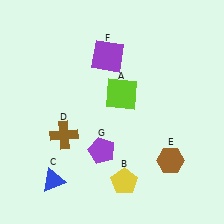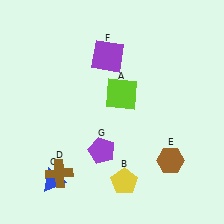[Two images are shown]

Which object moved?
The brown cross (D) moved down.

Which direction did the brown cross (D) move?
The brown cross (D) moved down.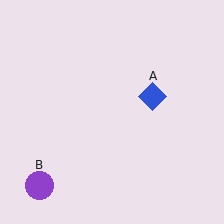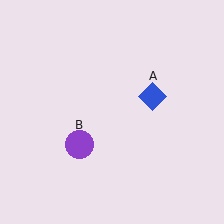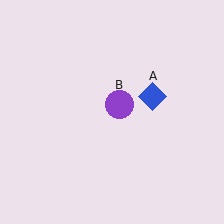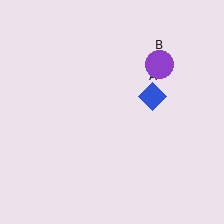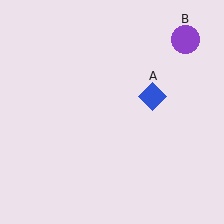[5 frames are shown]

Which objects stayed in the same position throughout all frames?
Blue diamond (object A) remained stationary.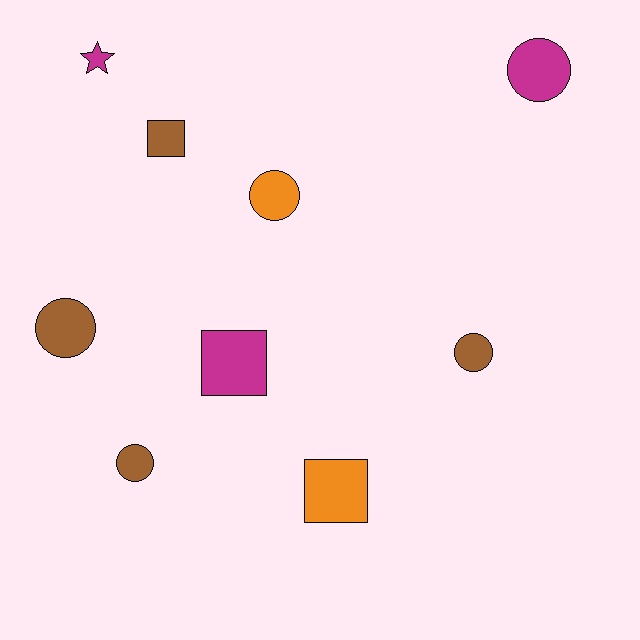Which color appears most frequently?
Brown, with 4 objects.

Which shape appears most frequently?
Circle, with 5 objects.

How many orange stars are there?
There are no orange stars.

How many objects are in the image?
There are 9 objects.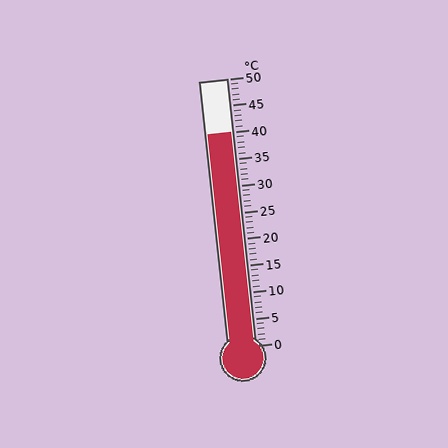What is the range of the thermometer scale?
The thermometer scale ranges from 0°C to 50°C.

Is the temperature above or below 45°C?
The temperature is below 45°C.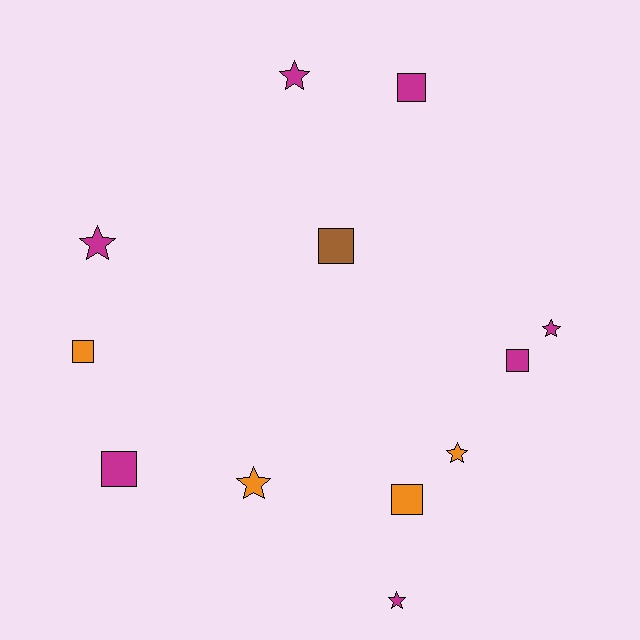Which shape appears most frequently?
Star, with 6 objects.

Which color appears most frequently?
Magenta, with 7 objects.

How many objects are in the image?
There are 12 objects.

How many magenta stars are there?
There are 4 magenta stars.